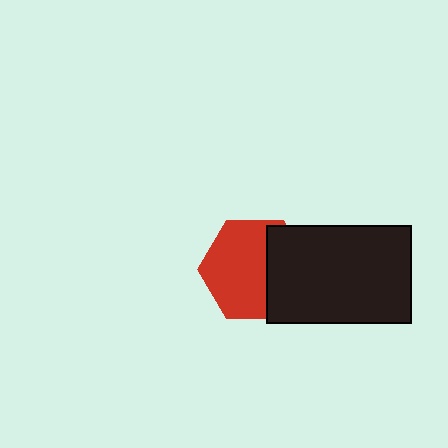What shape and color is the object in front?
The object in front is a black rectangle.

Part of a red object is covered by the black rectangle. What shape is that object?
It is a hexagon.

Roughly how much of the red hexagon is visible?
About half of it is visible (roughly 64%).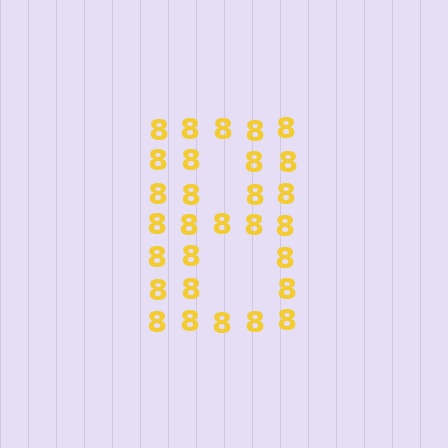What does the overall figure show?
The overall figure shows the digit 8.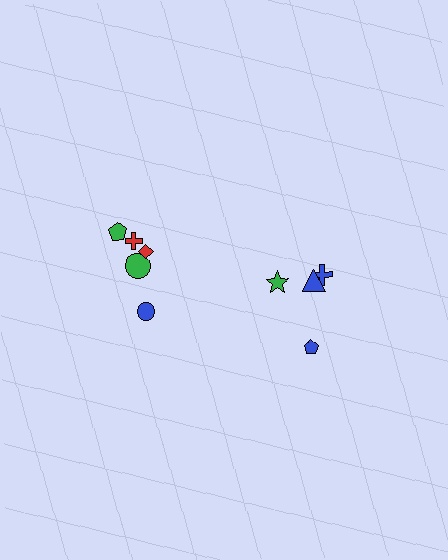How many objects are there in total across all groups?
There are 10 objects.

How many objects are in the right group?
There are 4 objects.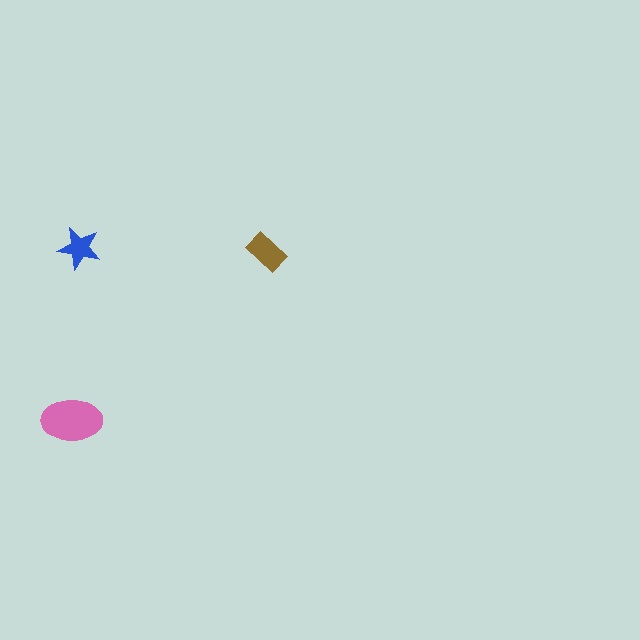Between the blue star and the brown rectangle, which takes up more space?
The brown rectangle.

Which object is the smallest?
The blue star.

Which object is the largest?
The pink ellipse.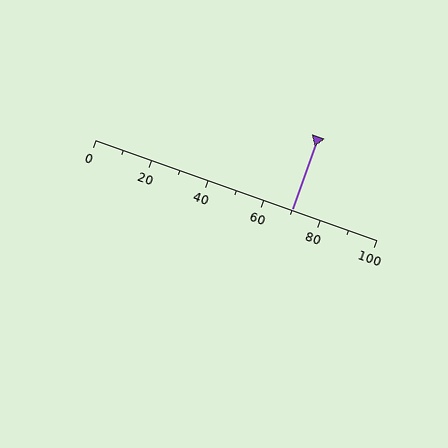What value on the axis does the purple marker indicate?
The marker indicates approximately 70.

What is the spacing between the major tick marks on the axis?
The major ticks are spaced 20 apart.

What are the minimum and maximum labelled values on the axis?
The axis runs from 0 to 100.